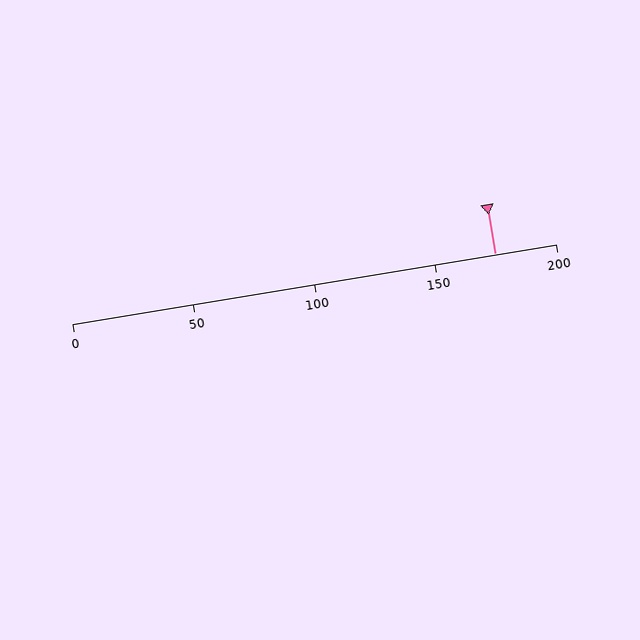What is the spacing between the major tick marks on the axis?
The major ticks are spaced 50 apart.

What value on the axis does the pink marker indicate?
The marker indicates approximately 175.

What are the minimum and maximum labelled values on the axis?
The axis runs from 0 to 200.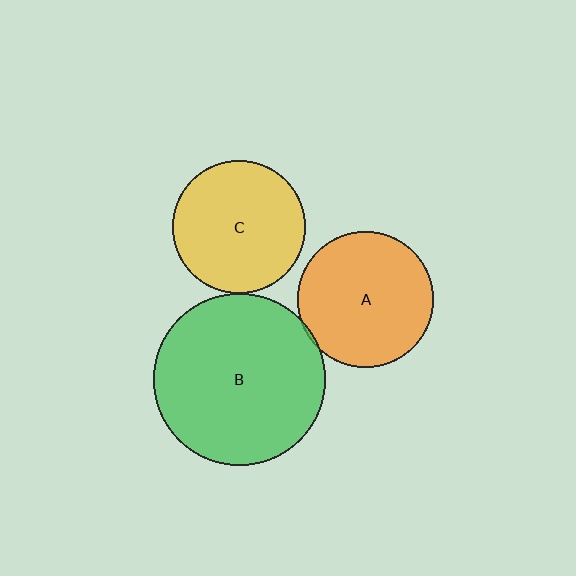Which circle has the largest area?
Circle B (green).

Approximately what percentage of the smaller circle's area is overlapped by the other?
Approximately 5%.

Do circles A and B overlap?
Yes.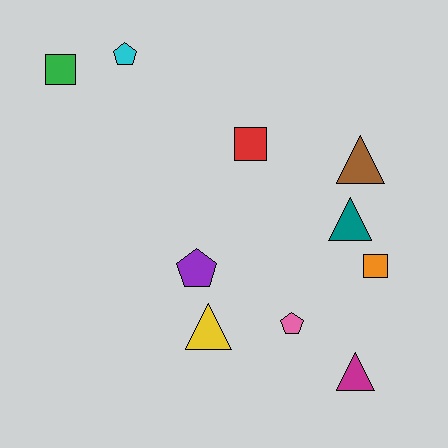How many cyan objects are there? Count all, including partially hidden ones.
There is 1 cyan object.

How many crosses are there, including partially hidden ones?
There are no crosses.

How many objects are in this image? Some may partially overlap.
There are 10 objects.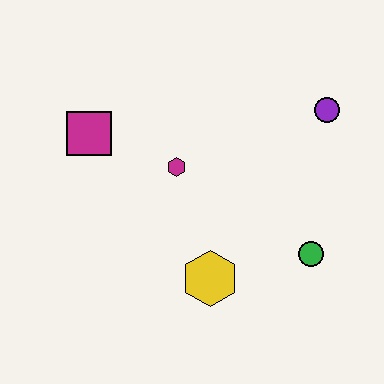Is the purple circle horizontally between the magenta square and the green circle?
No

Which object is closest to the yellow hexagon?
The green circle is closest to the yellow hexagon.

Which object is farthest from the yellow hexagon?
The purple circle is farthest from the yellow hexagon.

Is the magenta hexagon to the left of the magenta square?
No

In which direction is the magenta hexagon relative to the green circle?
The magenta hexagon is to the left of the green circle.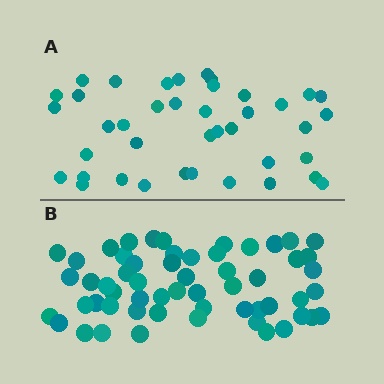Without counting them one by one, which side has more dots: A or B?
Region B (the bottom region) has more dots.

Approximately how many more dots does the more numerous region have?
Region B has approximately 15 more dots than region A.